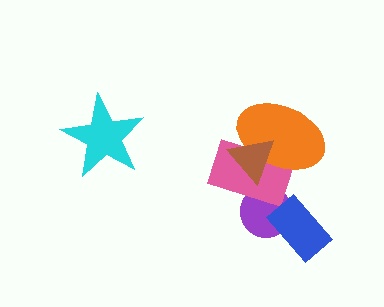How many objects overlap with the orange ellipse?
2 objects overlap with the orange ellipse.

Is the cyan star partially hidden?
No, no other shape covers it.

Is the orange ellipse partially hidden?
Yes, it is partially covered by another shape.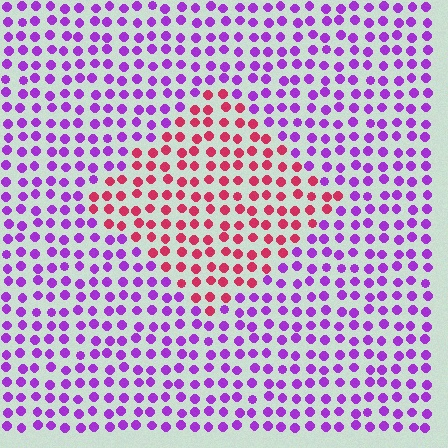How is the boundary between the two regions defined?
The boundary is defined purely by a slight shift in hue (about 59 degrees). Spacing, size, and orientation are identical on both sides.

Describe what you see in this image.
The image is filled with small purple elements in a uniform arrangement. A diamond-shaped region is visible where the elements are tinted to a slightly different hue, forming a subtle color boundary.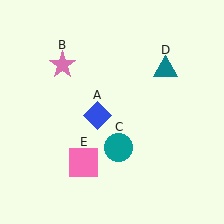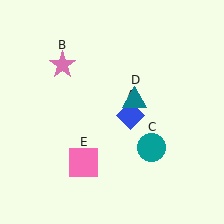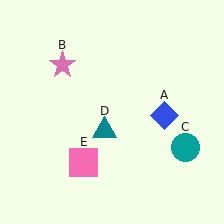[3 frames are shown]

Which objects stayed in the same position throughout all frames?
Pink star (object B) and pink square (object E) remained stationary.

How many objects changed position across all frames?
3 objects changed position: blue diamond (object A), teal circle (object C), teal triangle (object D).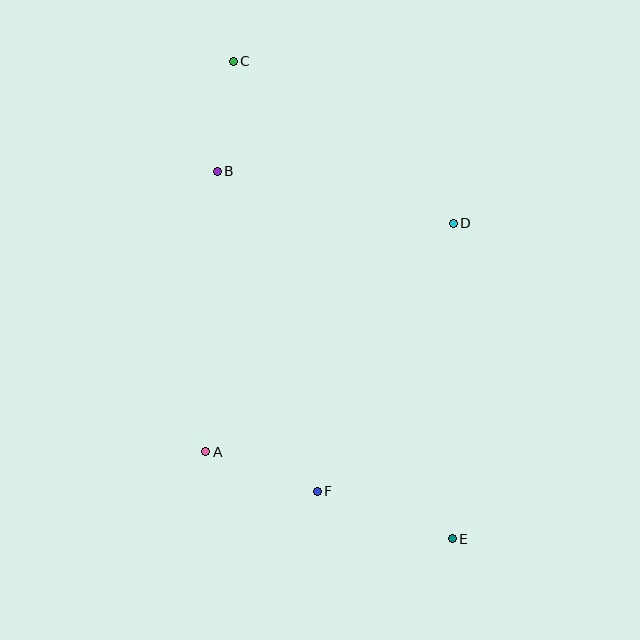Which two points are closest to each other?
Points B and C are closest to each other.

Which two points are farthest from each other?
Points C and E are farthest from each other.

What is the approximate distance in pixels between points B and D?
The distance between B and D is approximately 242 pixels.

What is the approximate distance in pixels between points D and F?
The distance between D and F is approximately 301 pixels.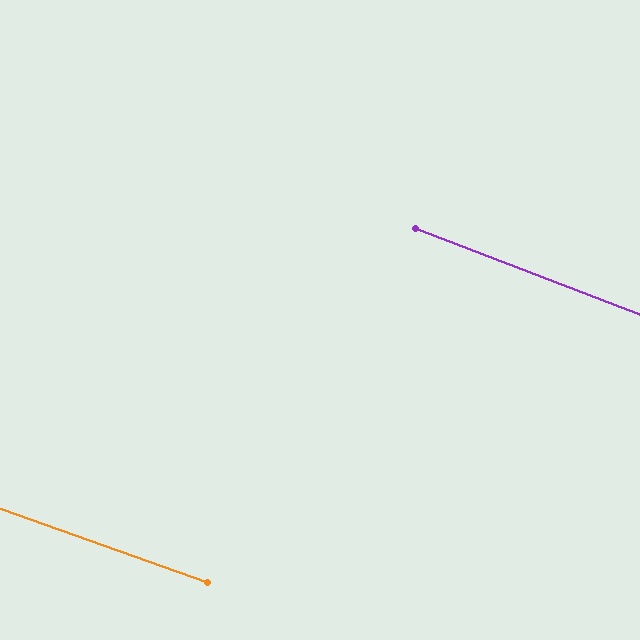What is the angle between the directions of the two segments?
Approximately 1 degree.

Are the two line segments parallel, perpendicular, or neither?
Parallel — their directions differ by only 1.5°.